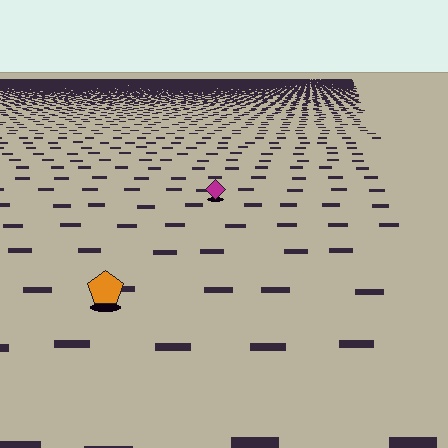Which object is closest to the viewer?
The orange pentagon is closest. The texture marks near it are larger and more spread out.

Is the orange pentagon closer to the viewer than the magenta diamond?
Yes. The orange pentagon is closer — you can tell from the texture gradient: the ground texture is coarser near it.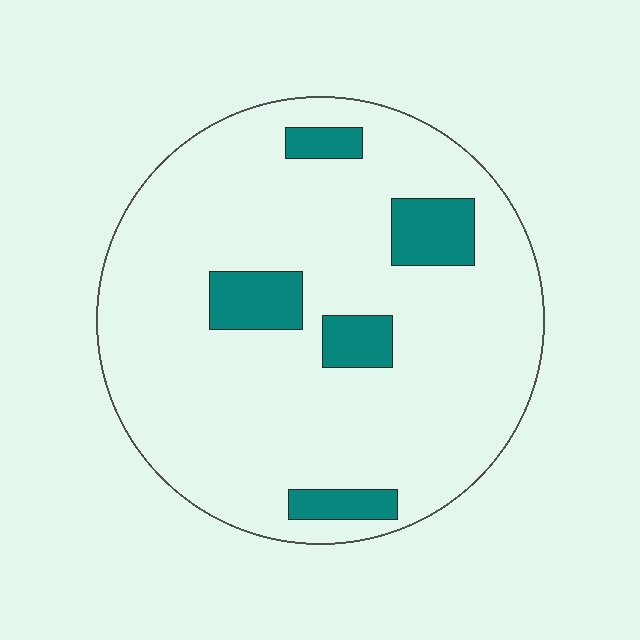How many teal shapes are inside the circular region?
5.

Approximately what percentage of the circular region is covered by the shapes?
Approximately 15%.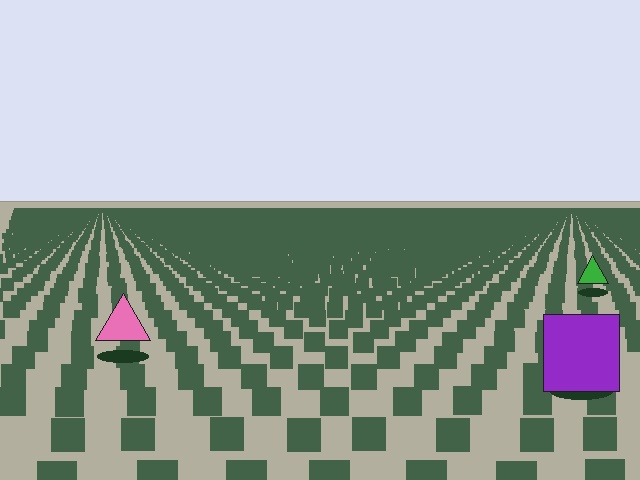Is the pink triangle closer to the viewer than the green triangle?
Yes. The pink triangle is closer — you can tell from the texture gradient: the ground texture is coarser near it.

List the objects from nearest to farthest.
From nearest to farthest: the purple square, the pink triangle, the green triangle.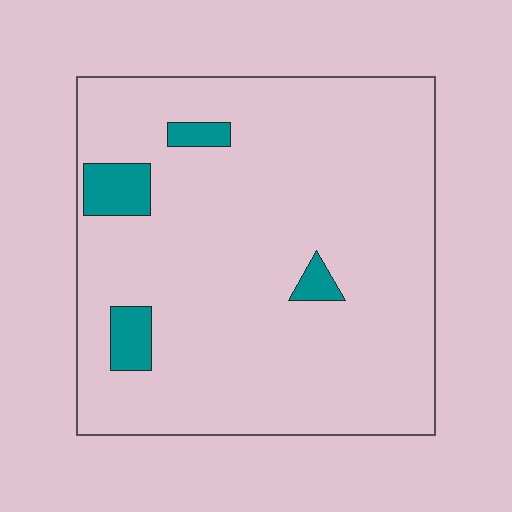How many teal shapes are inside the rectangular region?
4.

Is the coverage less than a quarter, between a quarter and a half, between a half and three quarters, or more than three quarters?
Less than a quarter.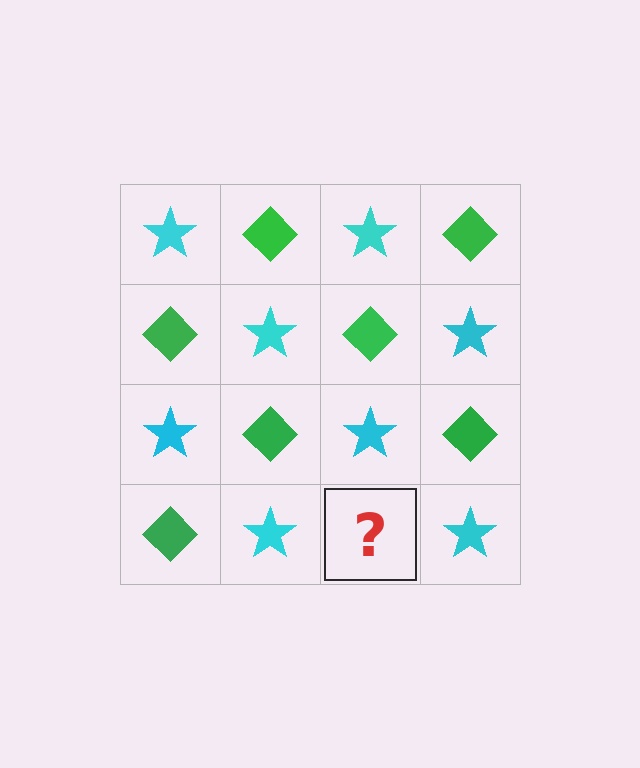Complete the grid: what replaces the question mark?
The question mark should be replaced with a green diamond.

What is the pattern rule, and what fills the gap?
The rule is that it alternates cyan star and green diamond in a checkerboard pattern. The gap should be filled with a green diamond.